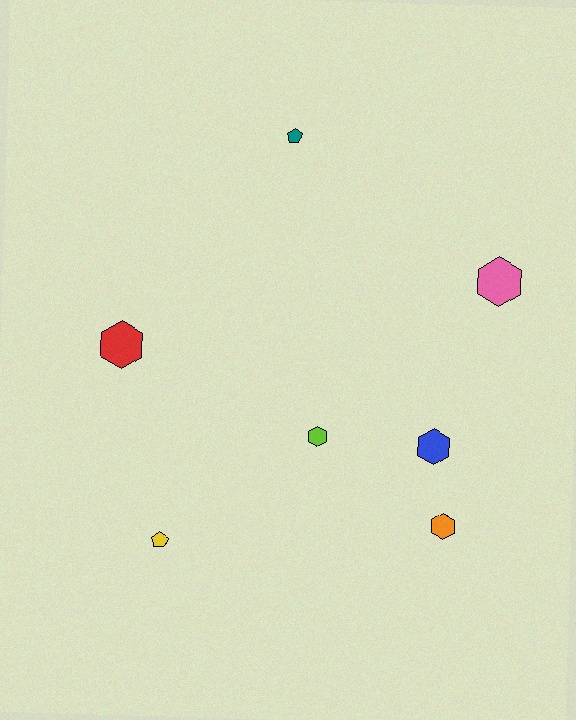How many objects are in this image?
There are 7 objects.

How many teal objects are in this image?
There is 1 teal object.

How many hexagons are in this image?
There are 5 hexagons.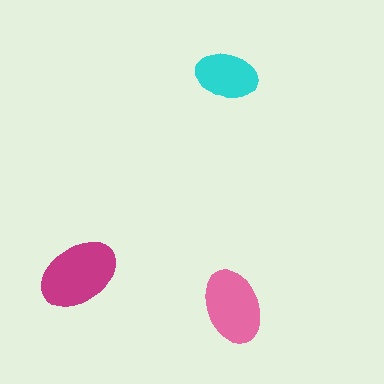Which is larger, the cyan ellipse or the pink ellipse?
The pink one.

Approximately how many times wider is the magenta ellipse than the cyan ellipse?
About 1.5 times wider.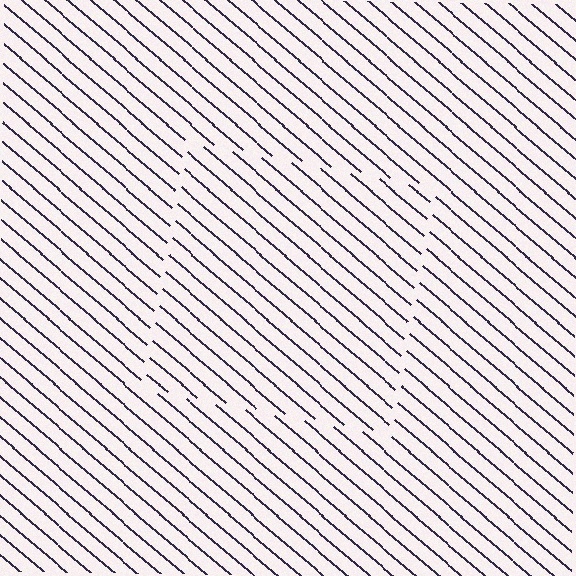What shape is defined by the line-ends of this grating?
An illusory square. The interior of the shape contains the same grating, shifted by half a period — the contour is defined by the phase discontinuity where line-ends from the inner and outer gratings abut.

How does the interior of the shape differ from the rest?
The interior of the shape contains the same grating, shifted by half a period — the contour is defined by the phase discontinuity where line-ends from the inner and outer gratings abut.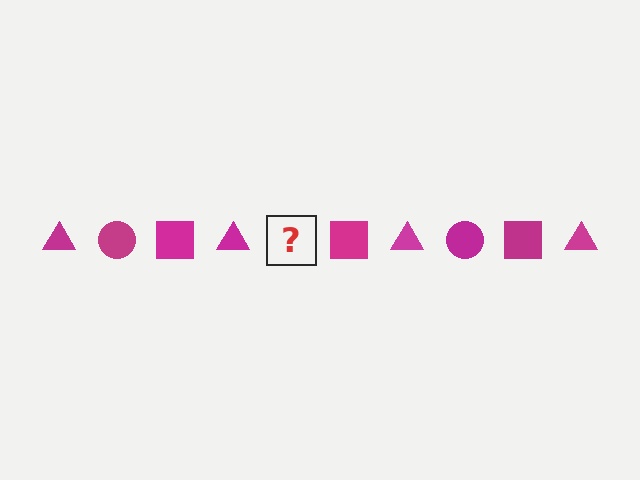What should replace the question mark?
The question mark should be replaced with a magenta circle.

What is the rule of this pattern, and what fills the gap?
The rule is that the pattern cycles through triangle, circle, square shapes in magenta. The gap should be filled with a magenta circle.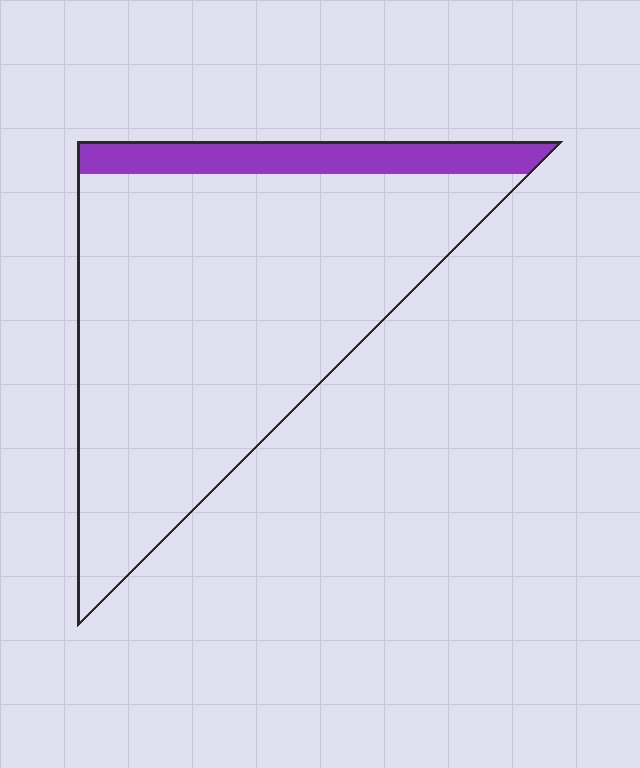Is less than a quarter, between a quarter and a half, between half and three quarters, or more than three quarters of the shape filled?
Less than a quarter.